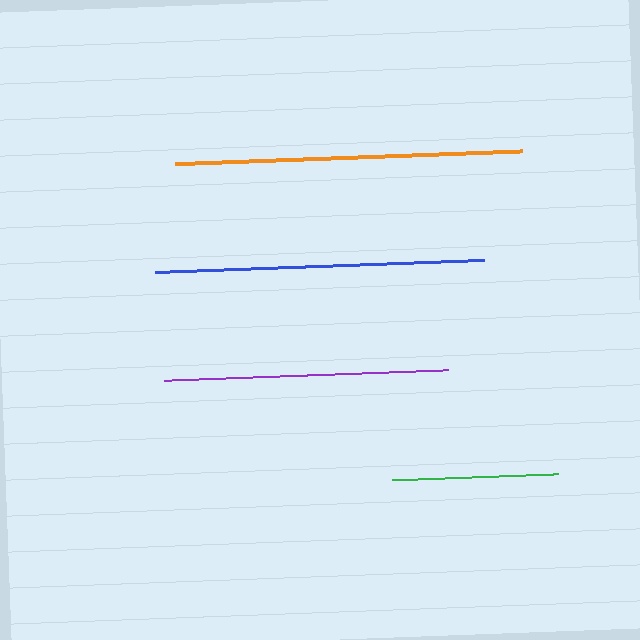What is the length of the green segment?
The green segment is approximately 166 pixels long.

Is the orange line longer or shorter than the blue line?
The orange line is longer than the blue line.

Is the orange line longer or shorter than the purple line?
The orange line is longer than the purple line.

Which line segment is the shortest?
The green line is the shortest at approximately 166 pixels.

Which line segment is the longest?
The orange line is the longest at approximately 346 pixels.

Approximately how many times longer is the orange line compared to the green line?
The orange line is approximately 2.1 times the length of the green line.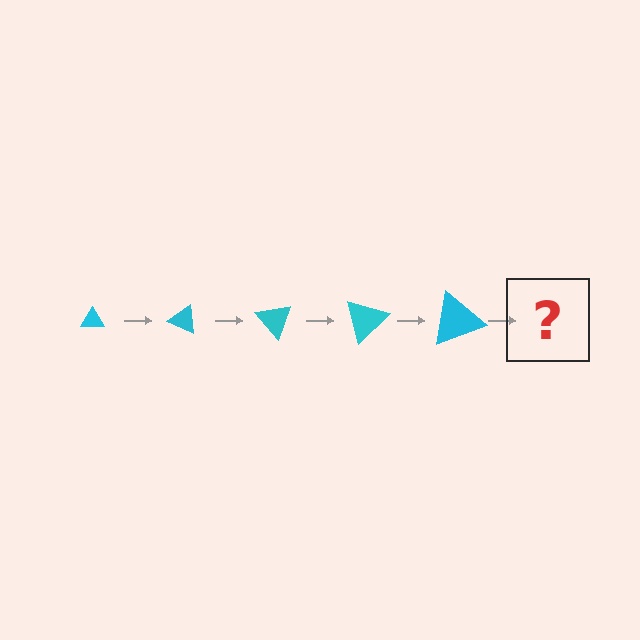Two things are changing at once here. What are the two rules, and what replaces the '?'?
The two rules are that the triangle grows larger each step and it rotates 25 degrees each step. The '?' should be a triangle, larger than the previous one and rotated 125 degrees from the start.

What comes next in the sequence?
The next element should be a triangle, larger than the previous one and rotated 125 degrees from the start.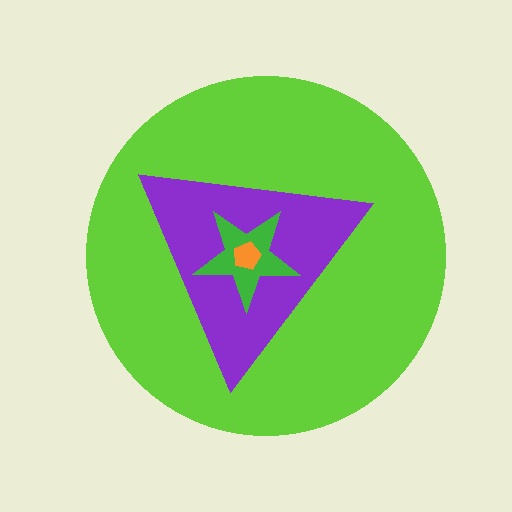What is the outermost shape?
The lime circle.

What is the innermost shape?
The orange pentagon.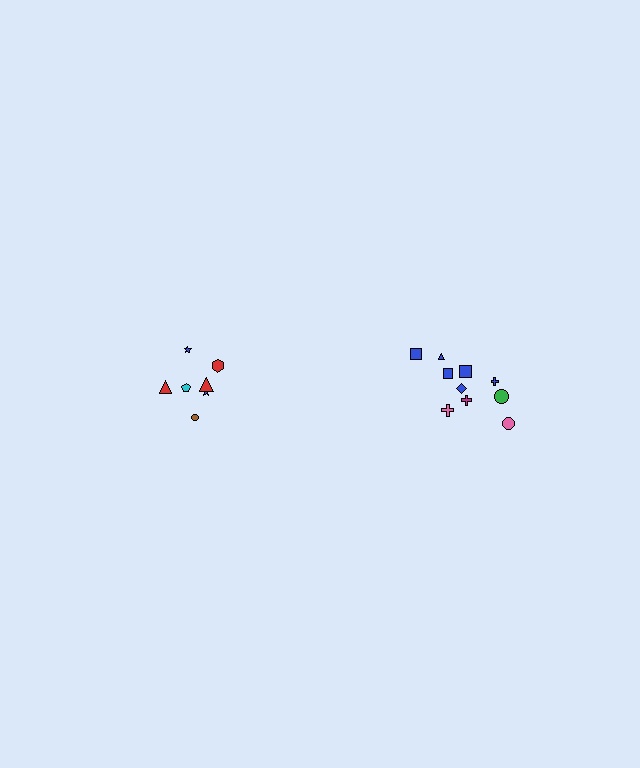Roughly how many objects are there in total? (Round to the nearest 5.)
Roughly 15 objects in total.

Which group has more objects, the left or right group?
The right group.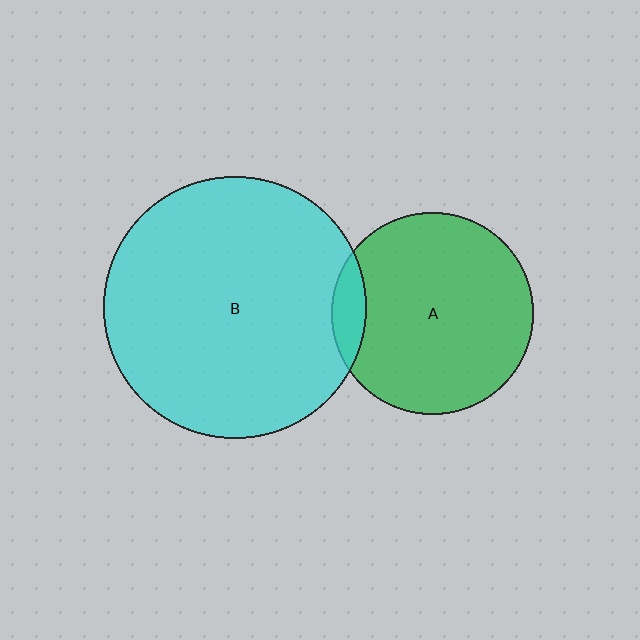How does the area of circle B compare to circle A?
Approximately 1.7 times.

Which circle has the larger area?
Circle B (cyan).